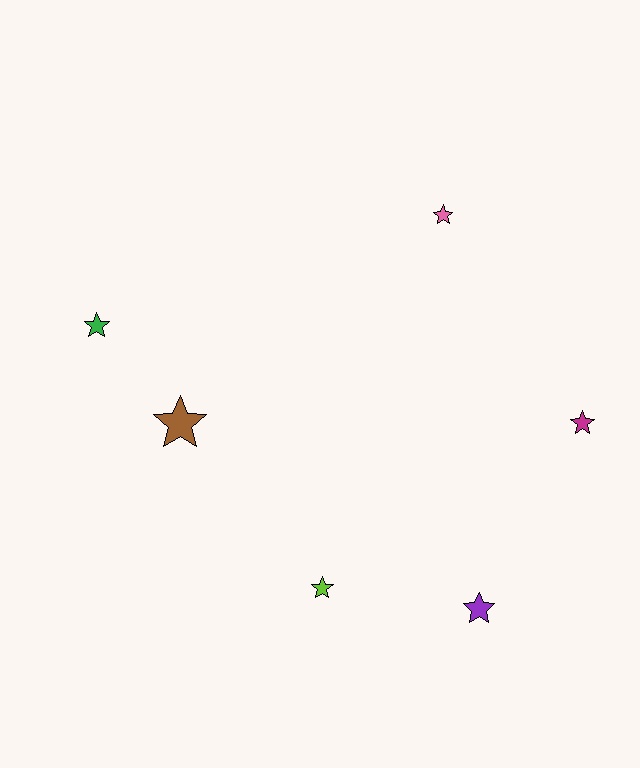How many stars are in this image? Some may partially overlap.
There are 6 stars.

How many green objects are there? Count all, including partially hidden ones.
There is 1 green object.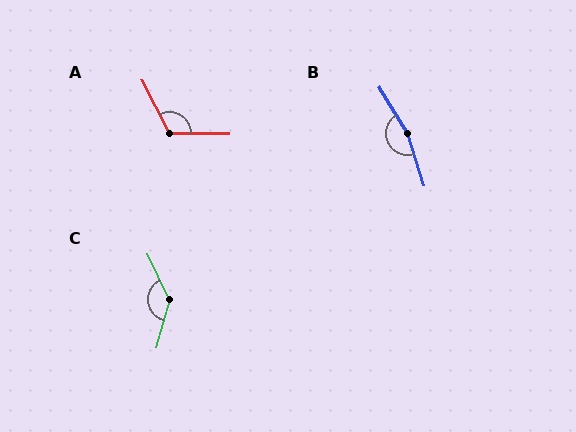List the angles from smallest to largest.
A (117°), C (140°), B (166°).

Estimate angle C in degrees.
Approximately 140 degrees.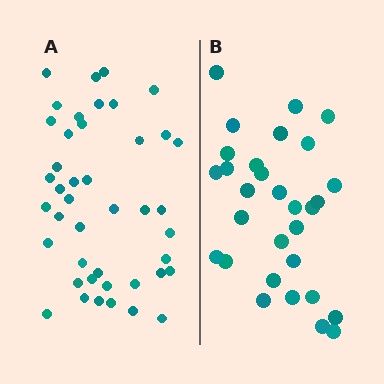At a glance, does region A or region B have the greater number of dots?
Region A (the left region) has more dots.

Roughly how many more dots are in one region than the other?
Region A has approximately 15 more dots than region B.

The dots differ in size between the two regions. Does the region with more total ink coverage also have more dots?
No. Region B has more total ink coverage because its dots are larger, but region A actually contains more individual dots. Total area can be misleading — the number of items is what matters here.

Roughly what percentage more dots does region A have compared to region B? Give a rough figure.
About 45% more.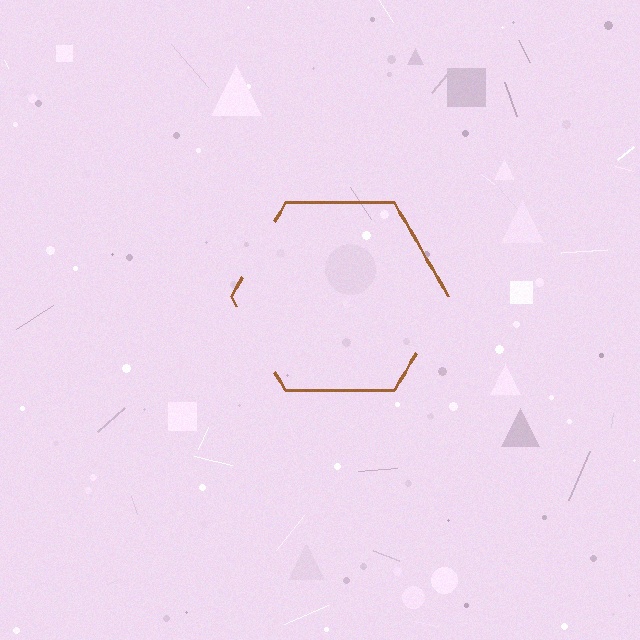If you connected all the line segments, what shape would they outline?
They would outline a hexagon.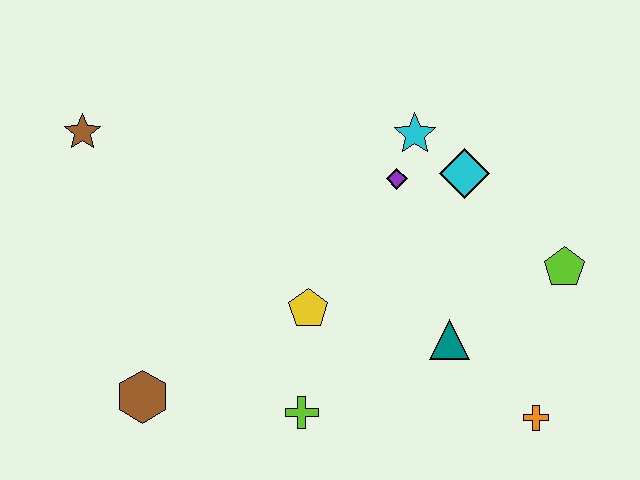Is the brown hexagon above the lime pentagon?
No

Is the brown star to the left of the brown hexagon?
Yes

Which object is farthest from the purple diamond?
The brown hexagon is farthest from the purple diamond.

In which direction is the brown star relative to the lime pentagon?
The brown star is to the left of the lime pentagon.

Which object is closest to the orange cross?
The teal triangle is closest to the orange cross.